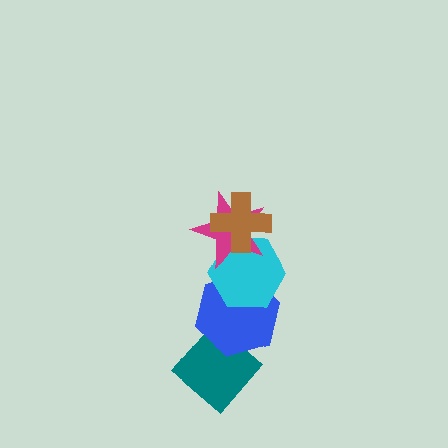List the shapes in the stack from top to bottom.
From top to bottom: the brown cross, the magenta star, the cyan hexagon, the blue hexagon, the teal diamond.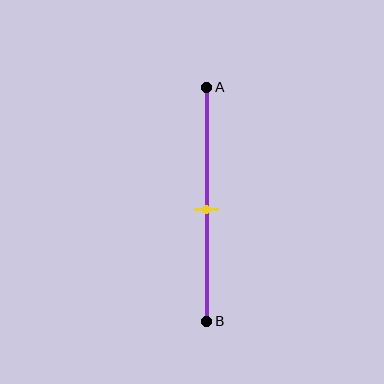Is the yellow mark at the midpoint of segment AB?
Yes, the mark is approximately at the midpoint.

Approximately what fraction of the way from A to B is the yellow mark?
The yellow mark is approximately 50% of the way from A to B.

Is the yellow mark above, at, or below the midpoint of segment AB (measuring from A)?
The yellow mark is approximately at the midpoint of segment AB.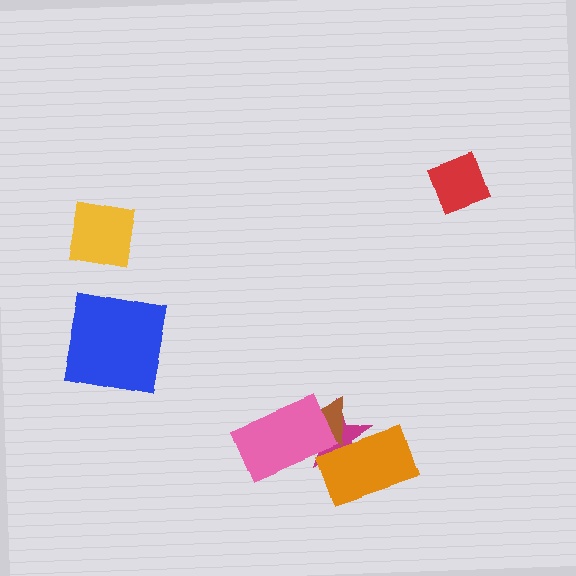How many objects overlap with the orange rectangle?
2 objects overlap with the orange rectangle.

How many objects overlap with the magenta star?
3 objects overlap with the magenta star.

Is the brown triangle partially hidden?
Yes, it is partially covered by another shape.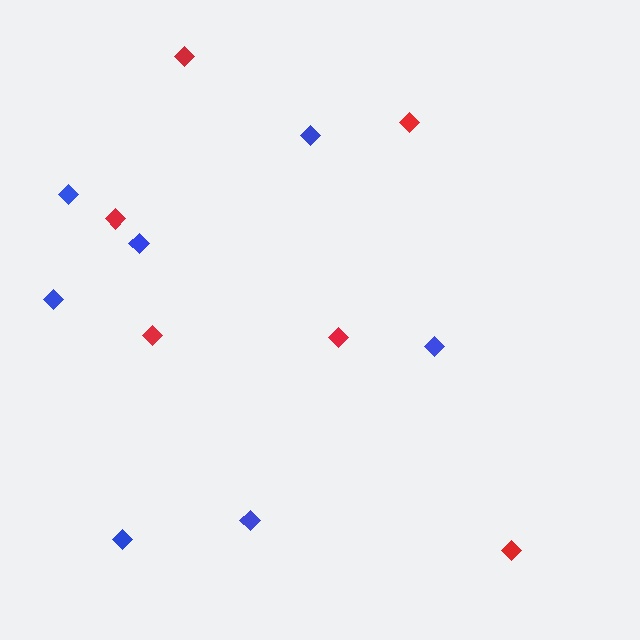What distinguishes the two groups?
There are 2 groups: one group of blue diamonds (7) and one group of red diamonds (6).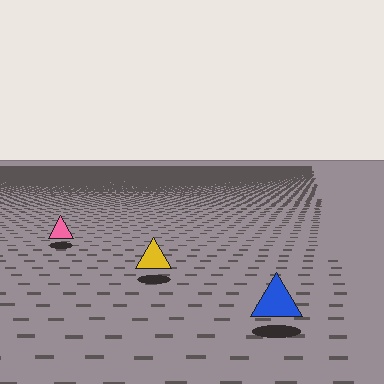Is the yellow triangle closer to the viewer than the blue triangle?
No. The blue triangle is closer — you can tell from the texture gradient: the ground texture is coarser near it.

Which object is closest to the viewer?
The blue triangle is closest. The texture marks near it are larger and more spread out.